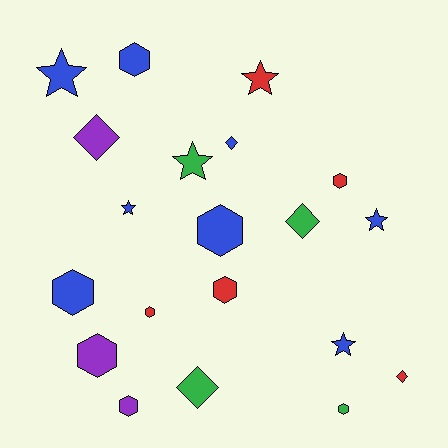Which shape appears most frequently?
Hexagon, with 9 objects.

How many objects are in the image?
There are 20 objects.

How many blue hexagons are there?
There are 3 blue hexagons.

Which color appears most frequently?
Blue, with 8 objects.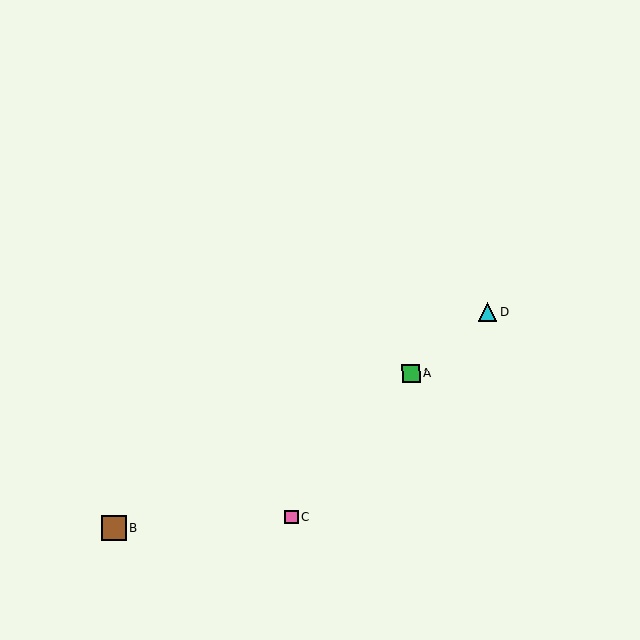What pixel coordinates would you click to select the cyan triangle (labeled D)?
Click at (487, 313) to select the cyan triangle D.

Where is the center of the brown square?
The center of the brown square is at (114, 528).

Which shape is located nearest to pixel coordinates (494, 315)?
The cyan triangle (labeled D) at (487, 313) is nearest to that location.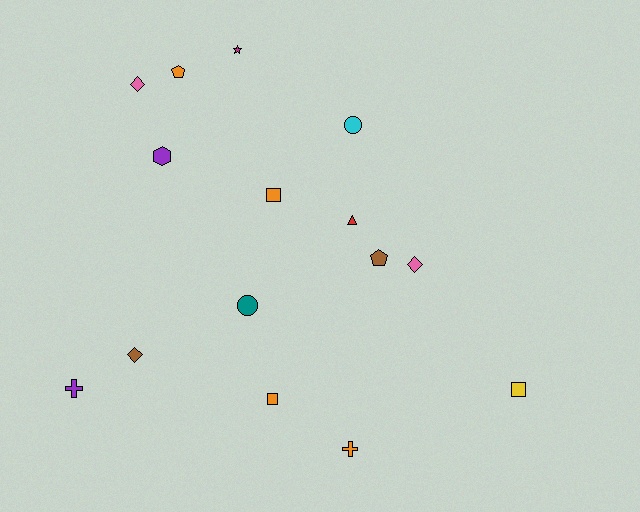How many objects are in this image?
There are 15 objects.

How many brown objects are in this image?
There are 2 brown objects.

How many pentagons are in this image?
There are 2 pentagons.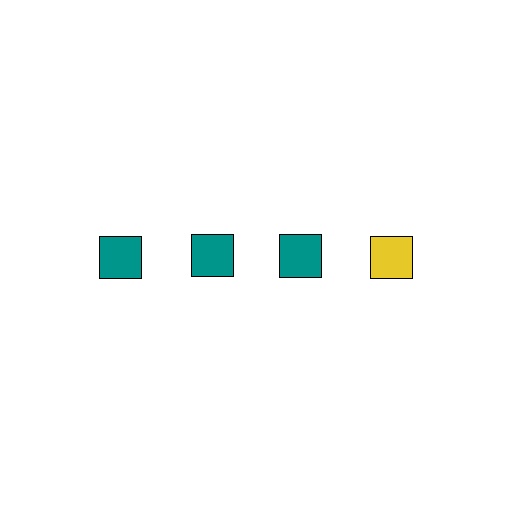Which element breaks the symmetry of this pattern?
The yellow square in the top row, second from right column breaks the symmetry. All other shapes are teal squares.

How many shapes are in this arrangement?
There are 4 shapes arranged in a grid pattern.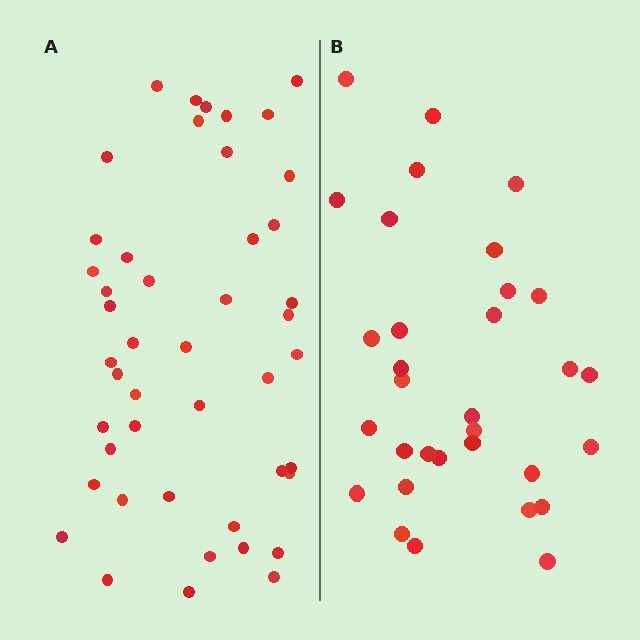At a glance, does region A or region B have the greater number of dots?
Region A (the left region) has more dots.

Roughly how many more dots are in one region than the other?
Region A has approximately 15 more dots than region B.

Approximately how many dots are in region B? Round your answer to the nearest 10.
About 30 dots. (The exact count is 32, which rounds to 30.)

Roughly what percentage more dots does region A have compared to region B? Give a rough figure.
About 45% more.